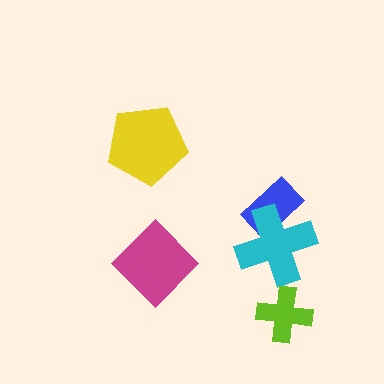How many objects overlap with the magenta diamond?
0 objects overlap with the magenta diamond.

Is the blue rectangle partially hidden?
Yes, it is partially covered by another shape.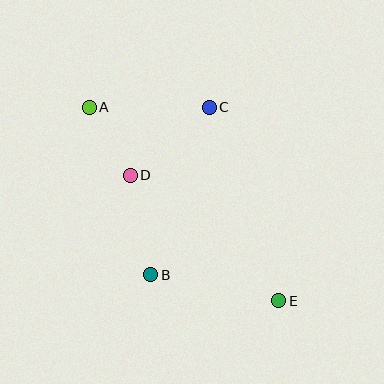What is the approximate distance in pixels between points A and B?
The distance between A and B is approximately 178 pixels.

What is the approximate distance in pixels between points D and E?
The distance between D and E is approximately 194 pixels.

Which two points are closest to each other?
Points A and D are closest to each other.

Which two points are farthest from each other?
Points A and E are farthest from each other.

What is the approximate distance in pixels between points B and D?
The distance between B and D is approximately 101 pixels.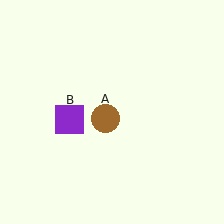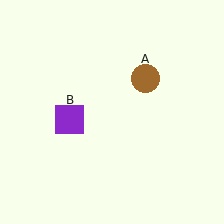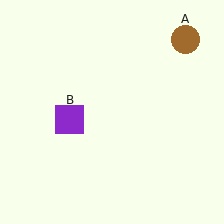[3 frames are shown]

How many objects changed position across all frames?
1 object changed position: brown circle (object A).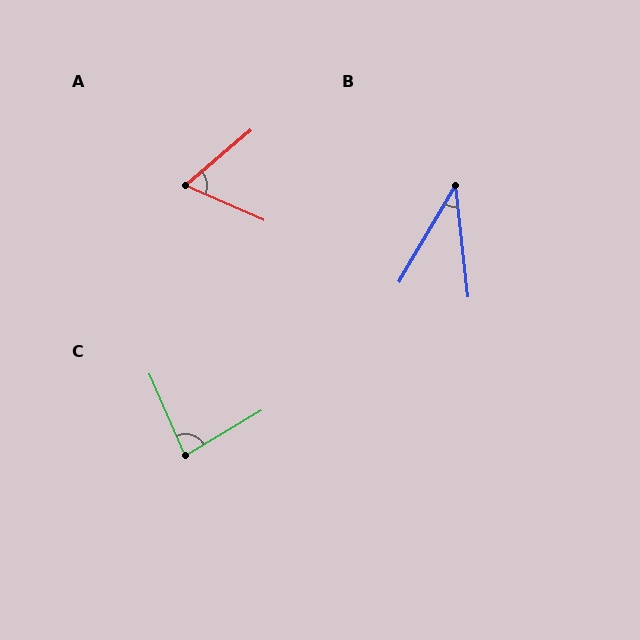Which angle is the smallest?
B, at approximately 37 degrees.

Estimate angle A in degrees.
Approximately 63 degrees.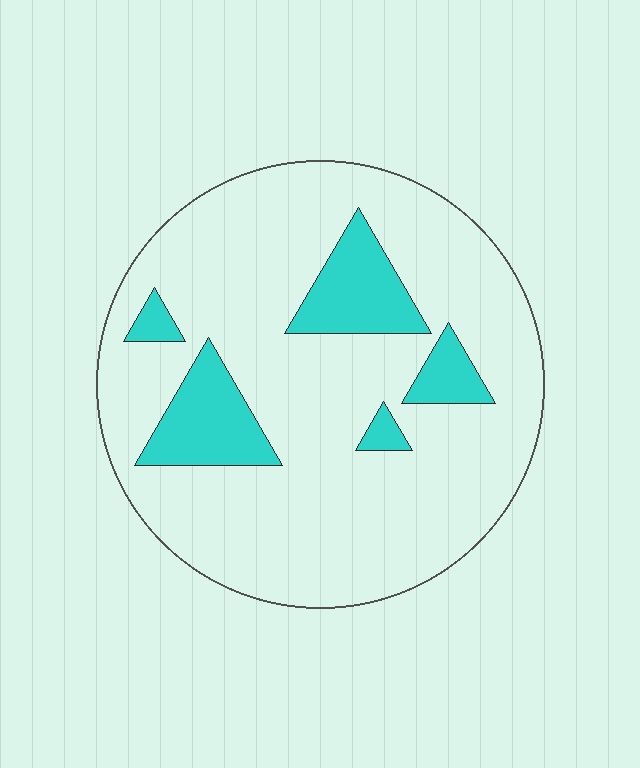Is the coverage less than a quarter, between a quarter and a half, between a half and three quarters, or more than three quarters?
Less than a quarter.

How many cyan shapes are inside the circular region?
5.